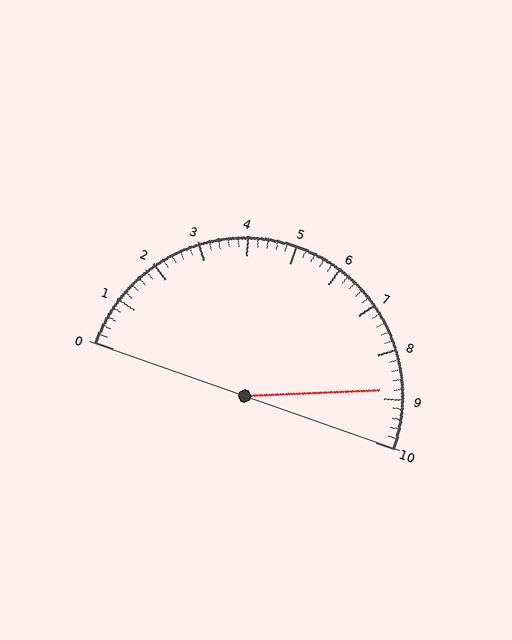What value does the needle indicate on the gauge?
The needle indicates approximately 8.8.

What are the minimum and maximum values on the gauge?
The gauge ranges from 0 to 10.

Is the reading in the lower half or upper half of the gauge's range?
The reading is in the upper half of the range (0 to 10).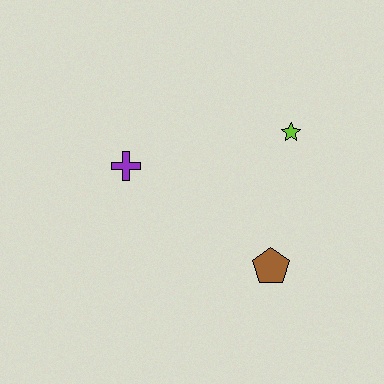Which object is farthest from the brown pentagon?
The purple cross is farthest from the brown pentagon.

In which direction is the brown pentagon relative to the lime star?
The brown pentagon is below the lime star.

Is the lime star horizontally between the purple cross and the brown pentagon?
No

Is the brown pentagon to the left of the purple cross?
No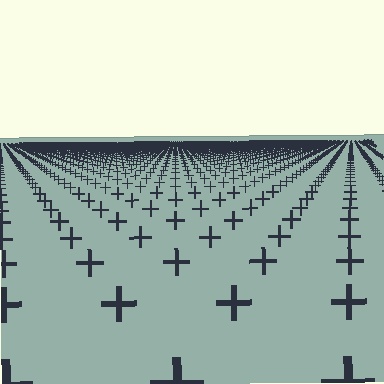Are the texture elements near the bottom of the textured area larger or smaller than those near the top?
Larger. Near the bottom, elements are closer to the viewer and appear at a bigger on-screen size.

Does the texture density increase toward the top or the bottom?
Density increases toward the top.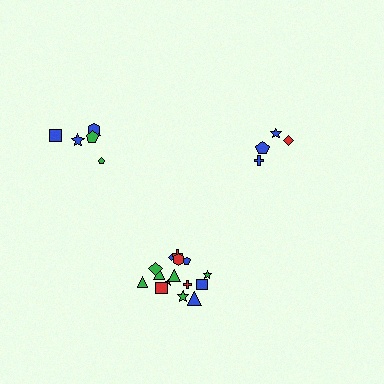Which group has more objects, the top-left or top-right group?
The top-left group.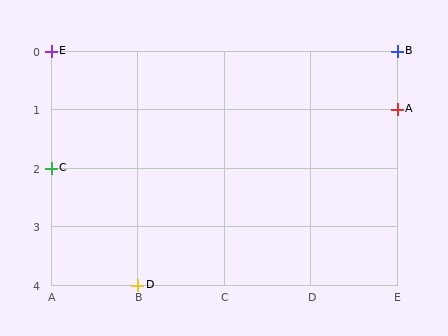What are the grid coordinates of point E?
Point E is at grid coordinates (A, 0).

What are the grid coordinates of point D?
Point D is at grid coordinates (B, 4).